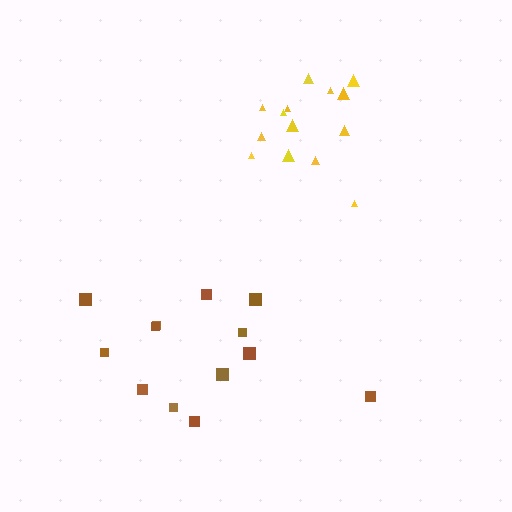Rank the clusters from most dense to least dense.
yellow, brown.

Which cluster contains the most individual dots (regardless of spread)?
Yellow (14).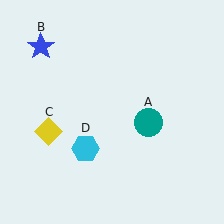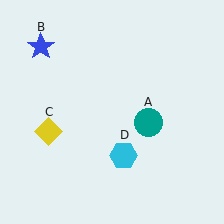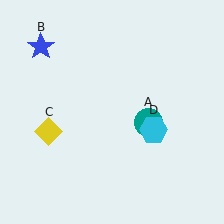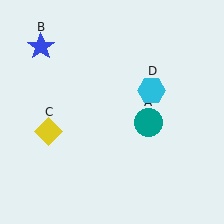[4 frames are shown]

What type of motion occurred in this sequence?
The cyan hexagon (object D) rotated counterclockwise around the center of the scene.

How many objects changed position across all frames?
1 object changed position: cyan hexagon (object D).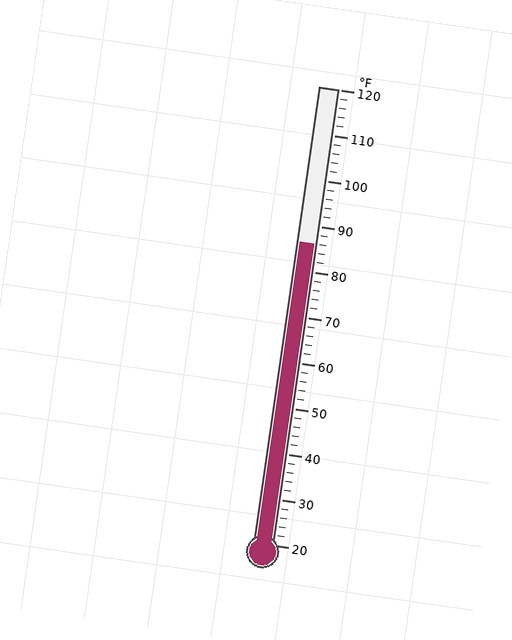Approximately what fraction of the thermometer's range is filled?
The thermometer is filled to approximately 65% of its range.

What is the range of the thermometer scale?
The thermometer scale ranges from 20°F to 120°F.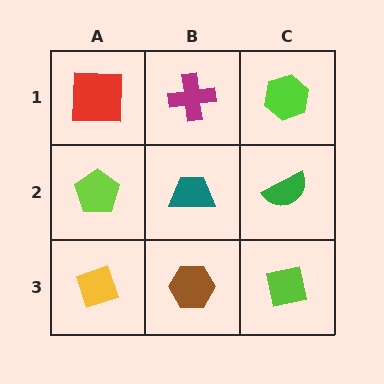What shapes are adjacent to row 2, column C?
A lime hexagon (row 1, column C), a lime square (row 3, column C), a teal trapezoid (row 2, column B).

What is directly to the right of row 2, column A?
A teal trapezoid.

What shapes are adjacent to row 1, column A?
A lime pentagon (row 2, column A), a magenta cross (row 1, column B).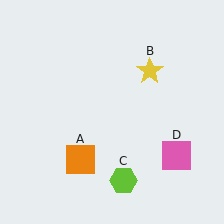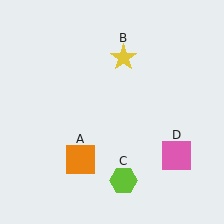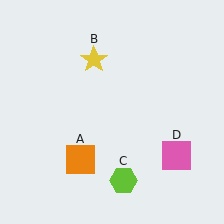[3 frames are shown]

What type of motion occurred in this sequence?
The yellow star (object B) rotated counterclockwise around the center of the scene.